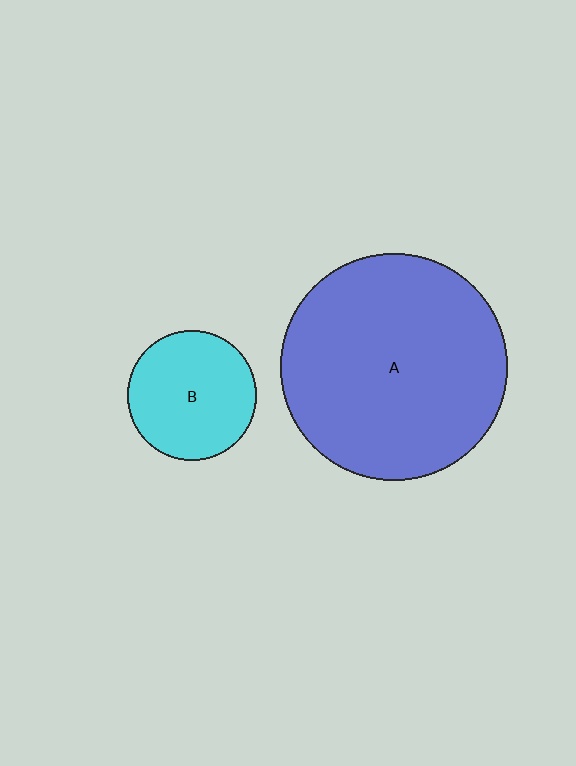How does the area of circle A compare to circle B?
Approximately 3.1 times.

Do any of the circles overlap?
No, none of the circles overlap.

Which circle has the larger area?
Circle A (blue).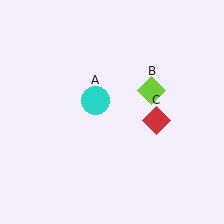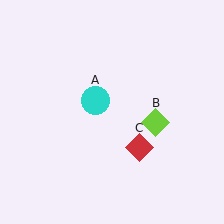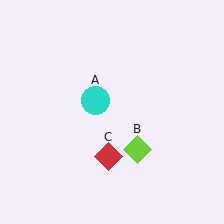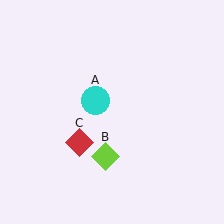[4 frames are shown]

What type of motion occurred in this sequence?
The lime diamond (object B), red diamond (object C) rotated clockwise around the center of the scene.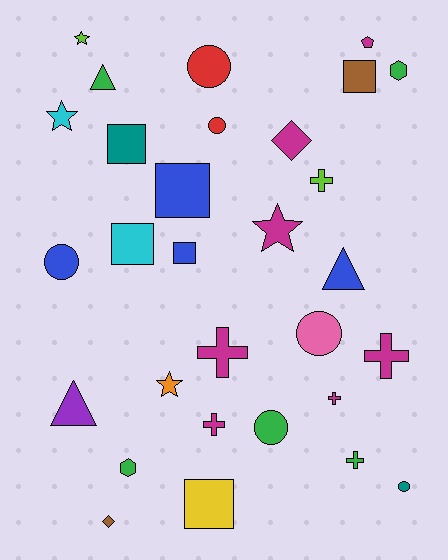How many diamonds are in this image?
There are 2 diamonds.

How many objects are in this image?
There are 30 objects.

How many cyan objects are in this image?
There are 2 cyan objects.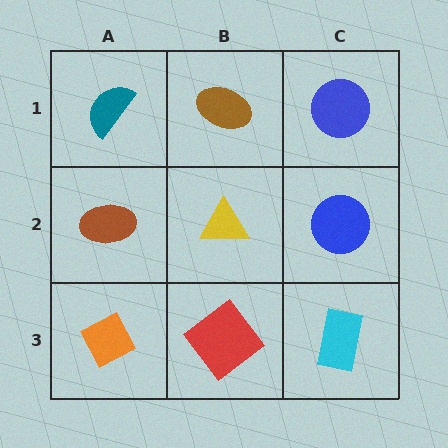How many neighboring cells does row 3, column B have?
3.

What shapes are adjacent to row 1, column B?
A yellow triangle (row 2, column B), a teal semicircle (row 1, column A), a blue circle (row 1, column C).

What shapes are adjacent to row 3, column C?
A blue circle (row 2, column C), a red diamond (row 3, column B).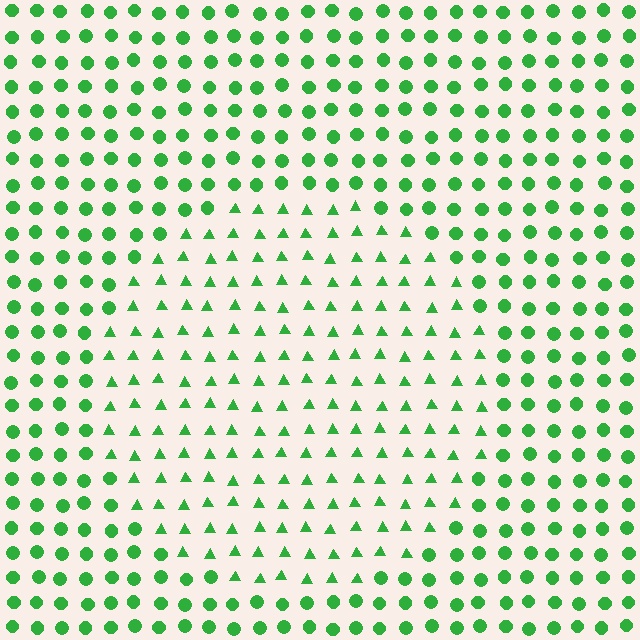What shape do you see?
I see a circle.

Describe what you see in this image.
The image is filled with small green elements arranged in a uniform grid. A circle-shaped region contains triangles, while the surrounding area contains circles. The boundary is defined purely by the change in element shape.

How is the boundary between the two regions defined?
The boundary is defined by a change in element shape: triangles inside vs. circles outside. All elements share the same color and spacing.